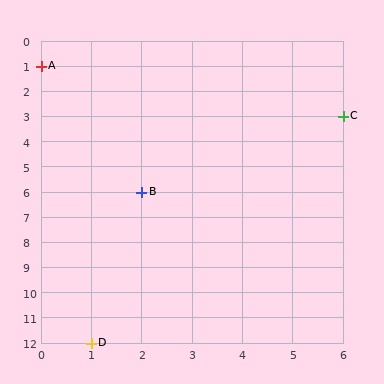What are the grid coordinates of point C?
Point C is at grid coordinates (6, 3).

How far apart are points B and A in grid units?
Points B and A are 2 columns and 5 rows apart (about 5.4 grid units diagonally).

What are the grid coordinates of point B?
Point B is at grid coordinates (2, 6).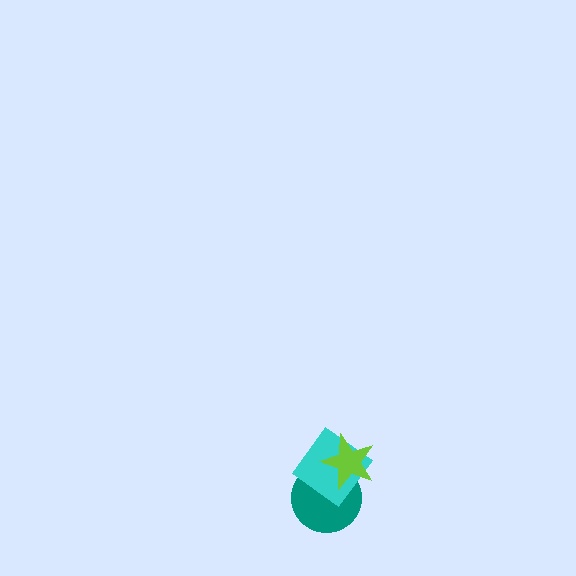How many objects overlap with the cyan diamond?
2 objects overlap with the cyan diamond.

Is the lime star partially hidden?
No, no other shape covers it.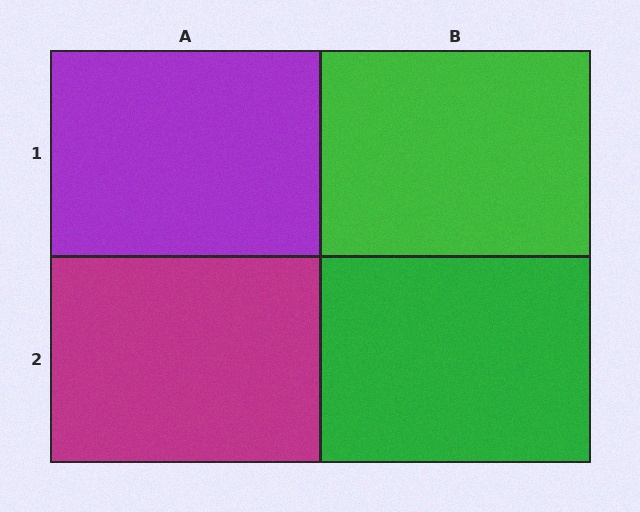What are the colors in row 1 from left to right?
Purple, green.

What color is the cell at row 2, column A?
Magenta.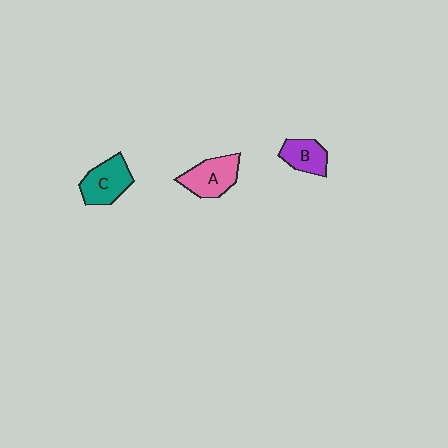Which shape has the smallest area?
Shape B (purple).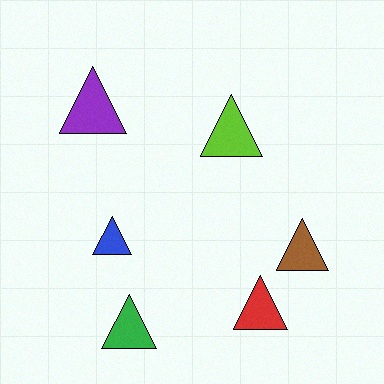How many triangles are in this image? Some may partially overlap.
There are 6 triangles.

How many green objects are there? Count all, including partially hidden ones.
There is 1 green object.